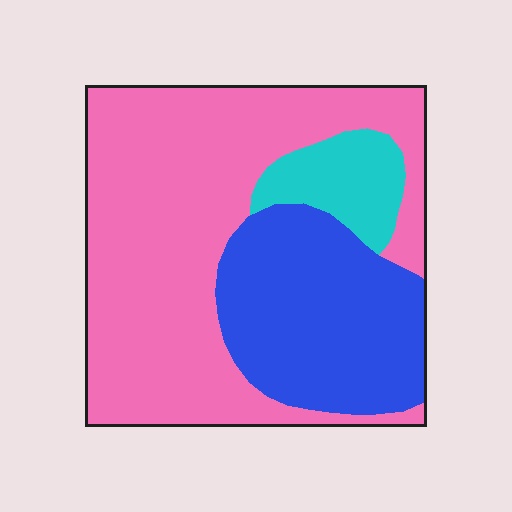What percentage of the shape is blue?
Blue takes up about one third (1/3) of the shape.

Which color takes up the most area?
Pink, at roughly 60%.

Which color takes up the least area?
Cyan, at roughly 10%.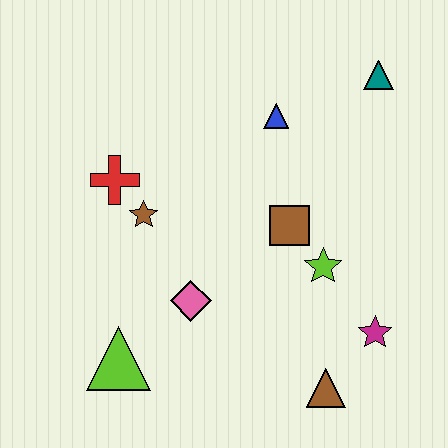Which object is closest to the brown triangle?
The magenta star is closest to the brown triangle.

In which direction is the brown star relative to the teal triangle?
The brown star is to the left of the teal triangle.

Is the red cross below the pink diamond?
No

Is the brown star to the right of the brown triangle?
No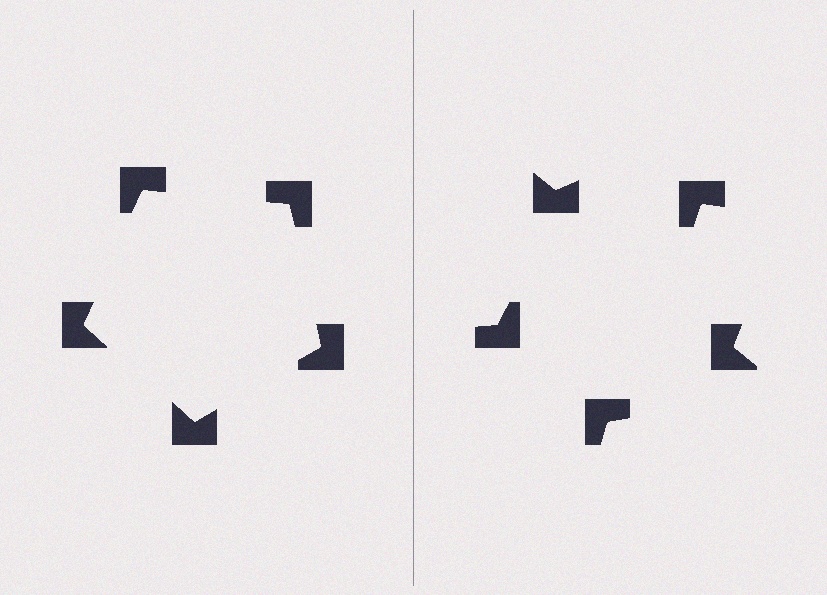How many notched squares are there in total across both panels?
10 — 5 on each side.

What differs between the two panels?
The notched squares are positioned identically on both sides; only the wedge orientations differ. On the left they align to a pentagon; on the right they are misaligned.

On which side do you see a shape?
An illusory pentagon appears on the left side. On the right side the wedge cuts are rotated, so no coherent shape forms.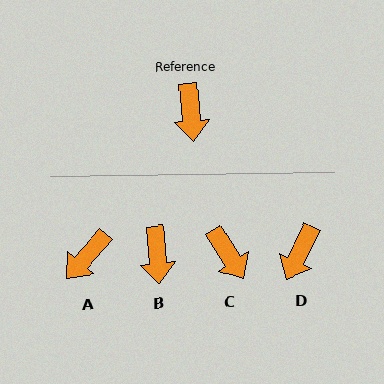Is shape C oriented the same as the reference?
No, it is off by about 27 degrees.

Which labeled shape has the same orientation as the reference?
B.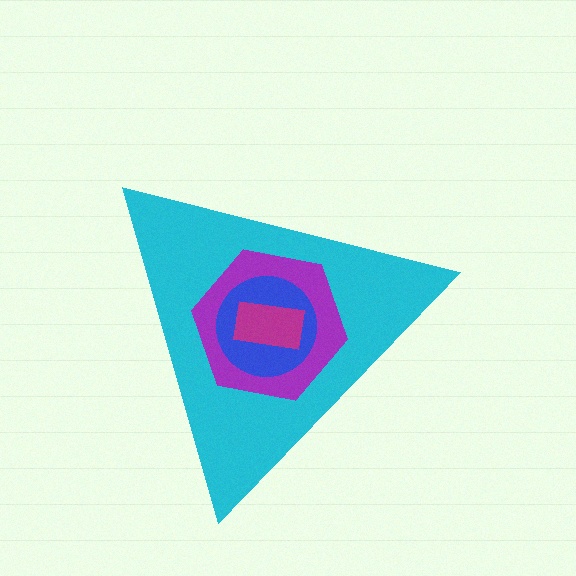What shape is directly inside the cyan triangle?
The purple hexagon.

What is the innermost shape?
The magenta rectangle.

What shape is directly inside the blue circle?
The magenta rectangle.